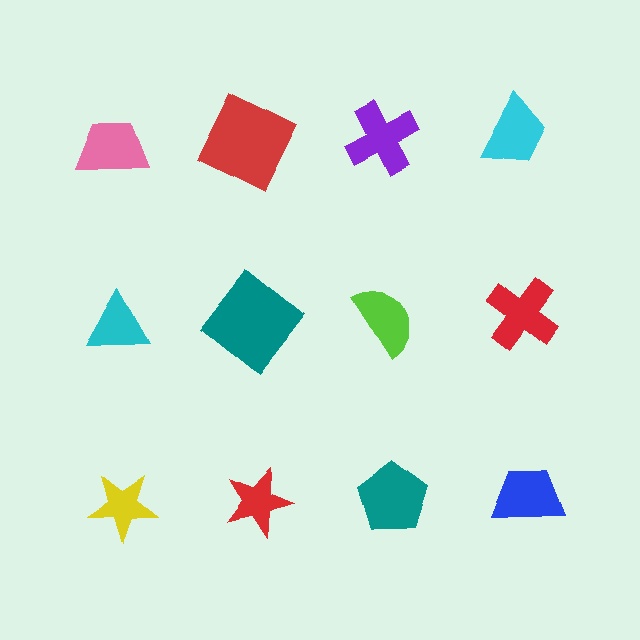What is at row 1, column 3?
A purple cross.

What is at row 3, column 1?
A yellow star.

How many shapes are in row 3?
4 shapes.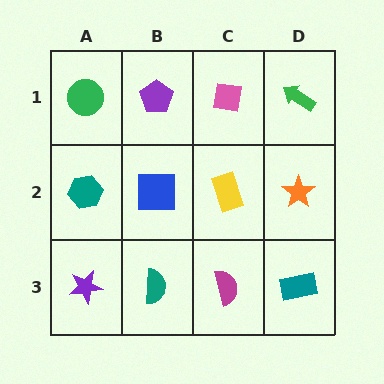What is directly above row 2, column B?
A purple pentagon.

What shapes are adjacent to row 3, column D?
An orange star (row 2, column D), a magenta semicircle (row 3, column C).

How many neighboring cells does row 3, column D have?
2.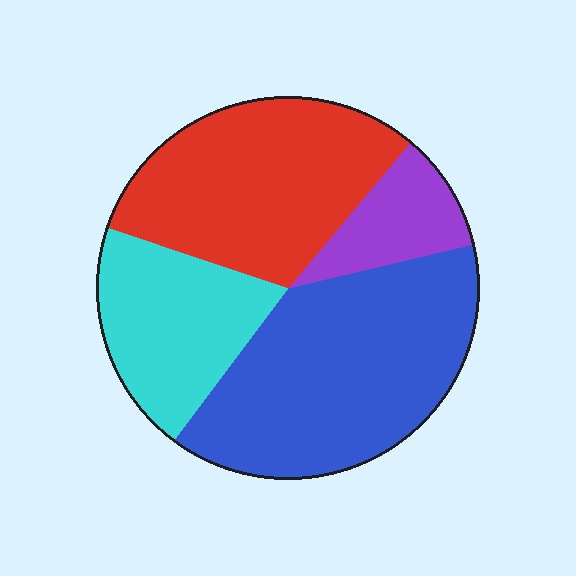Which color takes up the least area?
Purple, at roughly 10%.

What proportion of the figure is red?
Red takes up about one third (1/3) of the figure.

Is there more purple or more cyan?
Cyan.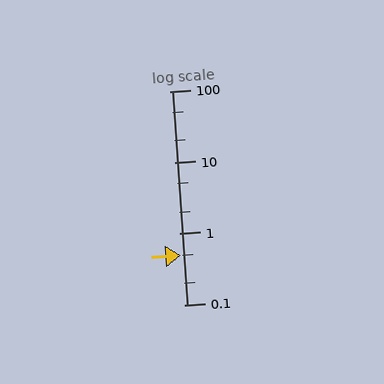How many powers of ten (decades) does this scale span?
The scale spans 3 decades, from 0.1 to 100.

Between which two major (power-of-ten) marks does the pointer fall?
The pointer is between 0.1 and 1.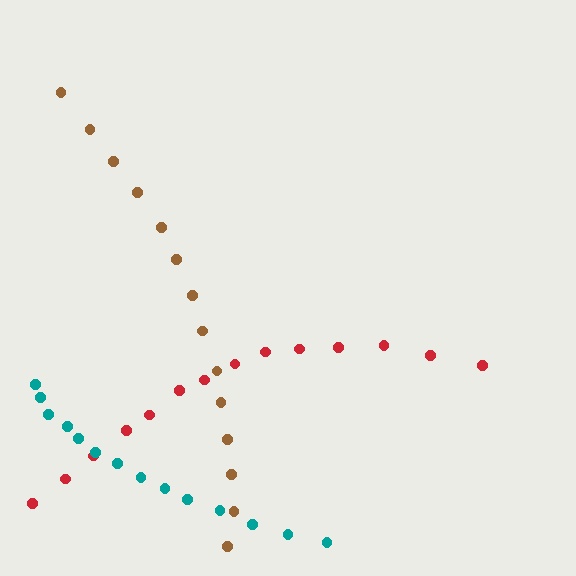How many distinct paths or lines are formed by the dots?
There are 3 distinct paths.